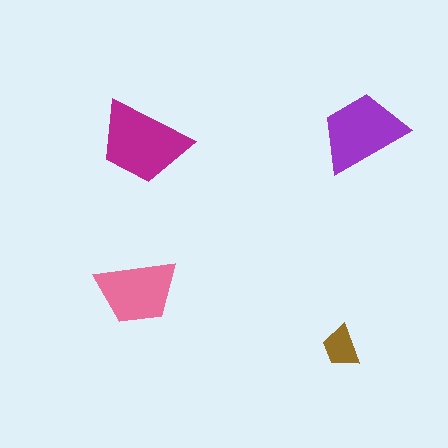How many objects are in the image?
There are 4 objects in the image.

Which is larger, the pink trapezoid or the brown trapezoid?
The pink one.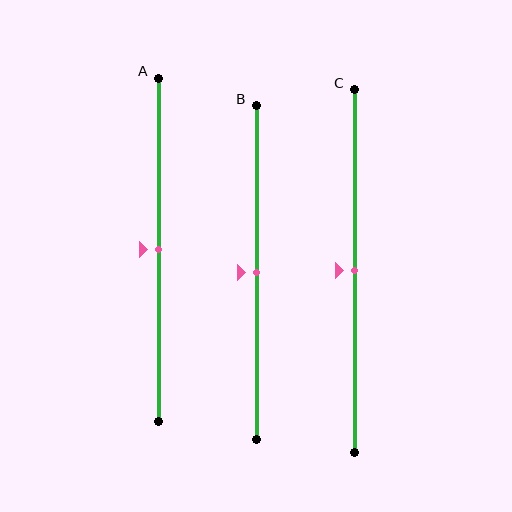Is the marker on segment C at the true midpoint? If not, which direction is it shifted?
Yes, the marker on segment C is at the true midpoint.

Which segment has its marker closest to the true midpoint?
Segment A has its marker closest to the true midpoint.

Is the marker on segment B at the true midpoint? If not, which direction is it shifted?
Yes, the marker on segment B is at the true midpoint.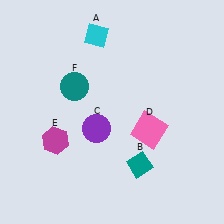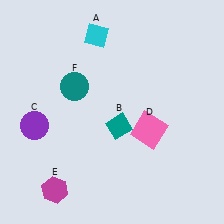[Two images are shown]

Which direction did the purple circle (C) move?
The purple circle (C) moved left.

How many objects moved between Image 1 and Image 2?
3 objects moved between the two images.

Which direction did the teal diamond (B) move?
The teal diamond (B) moved up.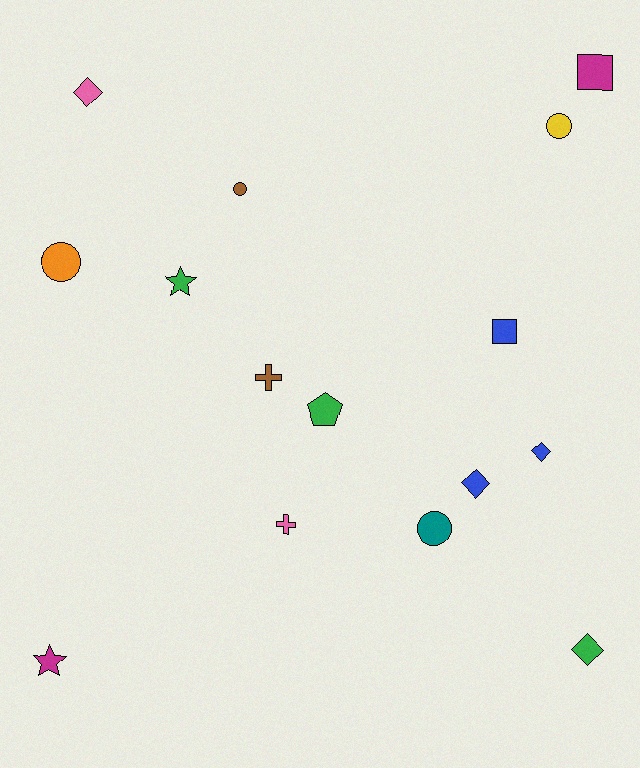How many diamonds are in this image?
There are 4 diamonds.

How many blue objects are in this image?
There are 3 blue objects.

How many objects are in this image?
There are 15 objects.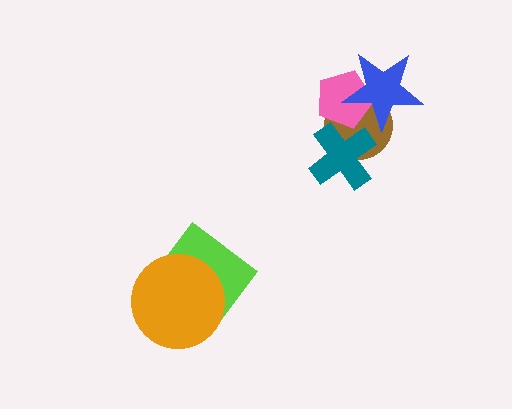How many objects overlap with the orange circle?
1 object overlaps with the orange circle.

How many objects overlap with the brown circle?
3 objects overlap with the brown circle.